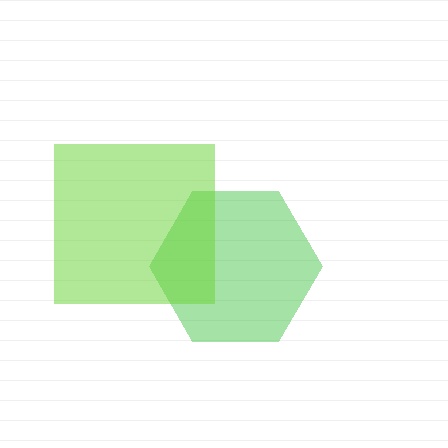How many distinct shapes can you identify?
There are 2 distinct shapes: a green hexagon, a lime square.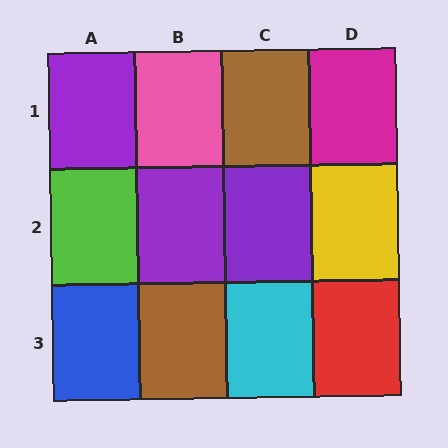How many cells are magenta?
1 cell is magenta.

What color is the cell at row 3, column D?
Red.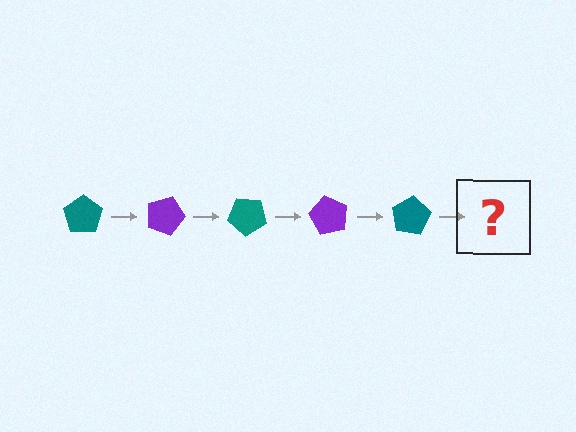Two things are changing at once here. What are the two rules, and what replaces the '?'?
The two rules are that it rotates 20 degrees each step and the color cycles through teal and purple. The '?' should be a purple pentagon, rotated 100 degrees from the start.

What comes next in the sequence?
The next element should be a purple pentagon, rotated 100 degrees from the start.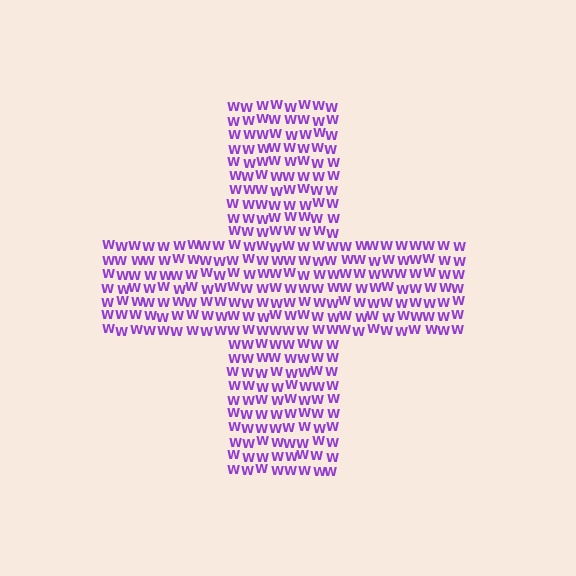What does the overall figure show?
The overall figure shows a cross.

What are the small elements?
The small elements are letter W's.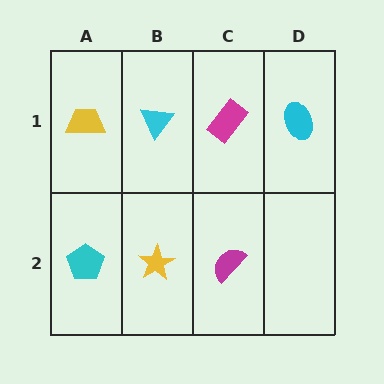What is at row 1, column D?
A cyan ellipse.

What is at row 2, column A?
A cyan pentagon.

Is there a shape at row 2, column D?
No, that cell is empty.